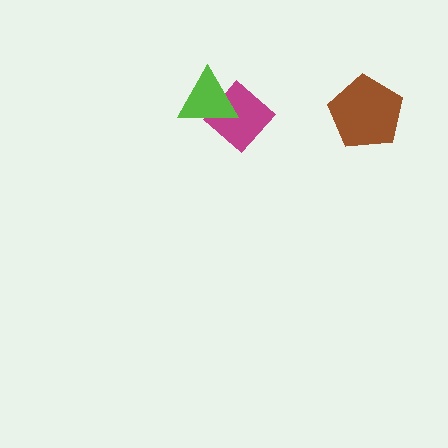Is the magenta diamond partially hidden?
Yes, it is partially covered by another shape.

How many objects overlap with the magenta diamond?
1 object overlaps with the magenta diamond.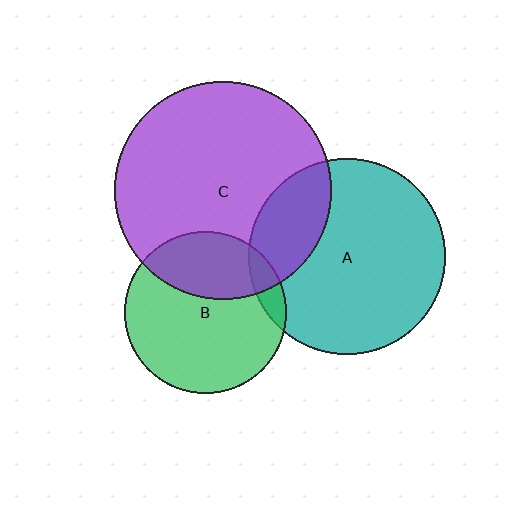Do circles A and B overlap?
Yes.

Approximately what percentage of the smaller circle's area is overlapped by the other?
Approximately 10%.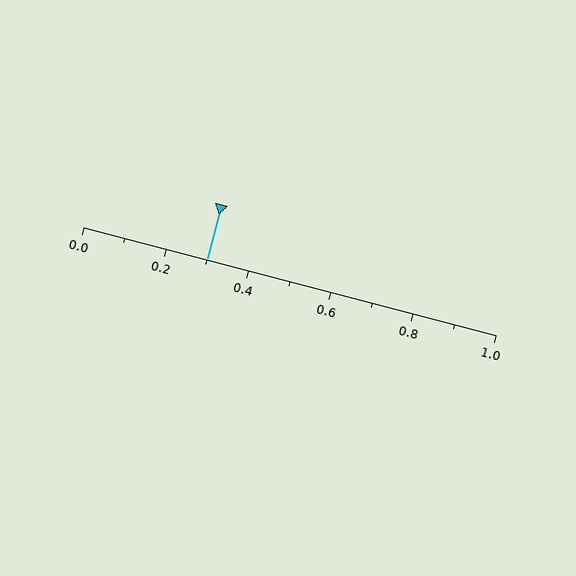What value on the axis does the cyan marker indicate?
The marker indicates approximately 0.3.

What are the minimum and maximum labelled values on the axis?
The axis runs from 0.0 to 1.0.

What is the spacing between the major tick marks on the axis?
The major ticks are spaced 0.2 apart.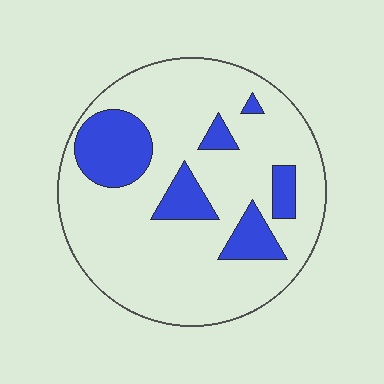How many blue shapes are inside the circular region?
6.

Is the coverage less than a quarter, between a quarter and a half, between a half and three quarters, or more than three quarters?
Less than a quarter.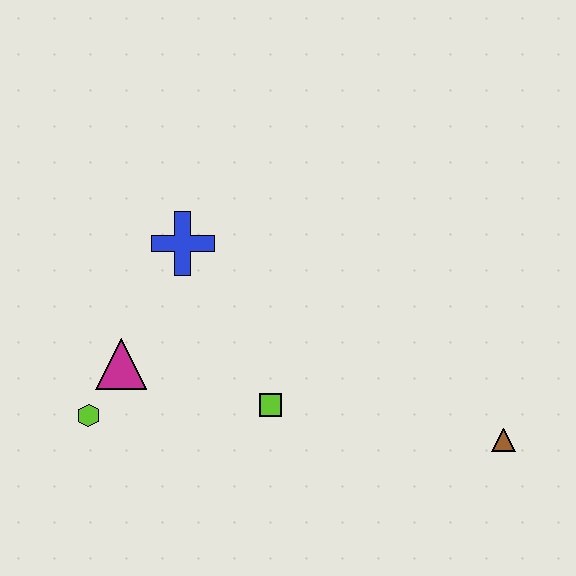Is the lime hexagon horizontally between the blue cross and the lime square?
No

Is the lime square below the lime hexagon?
No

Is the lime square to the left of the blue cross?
No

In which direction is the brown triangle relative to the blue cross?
The brown triangle is to the right of the blue cross.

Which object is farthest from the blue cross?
The brown triangle is farthest from the blue cross.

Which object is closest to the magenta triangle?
The lime hexagon is closest to the magenta triangle.